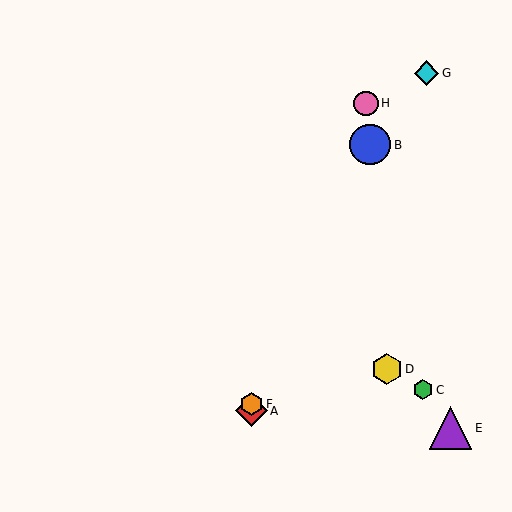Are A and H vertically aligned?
No, A is at x≈251 and H is at x≈366.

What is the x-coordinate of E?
Object E is at x≈451.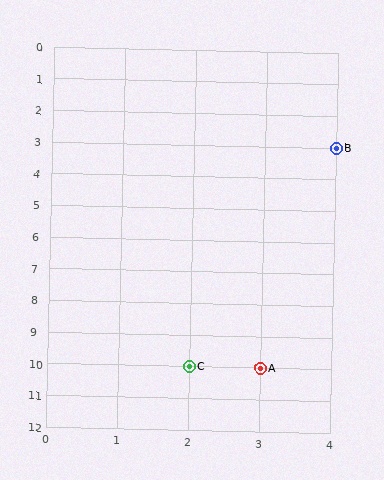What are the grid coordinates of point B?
Point B is at grid coordinates (4, 3).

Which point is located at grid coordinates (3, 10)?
Point A is at (3, 10).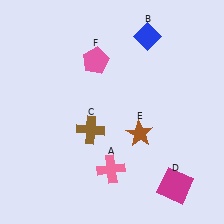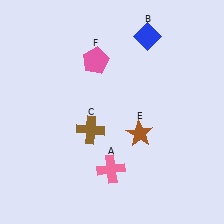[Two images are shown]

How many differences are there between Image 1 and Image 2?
There is 1 difference between the two images.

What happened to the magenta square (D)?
The magenta square (D) was removed in Image 2. It was in the bottom-right area of Image 1.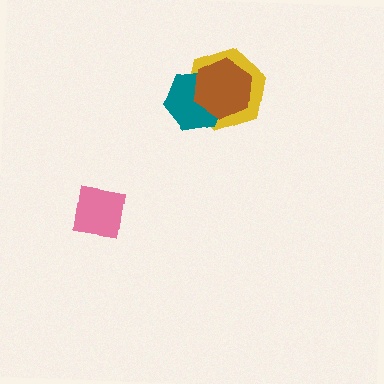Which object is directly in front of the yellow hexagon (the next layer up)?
The teal hexagon is directly in front of the yellow hexagon.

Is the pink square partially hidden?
No, no other shape covers it.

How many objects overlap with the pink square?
0 objects overlap with the pink square.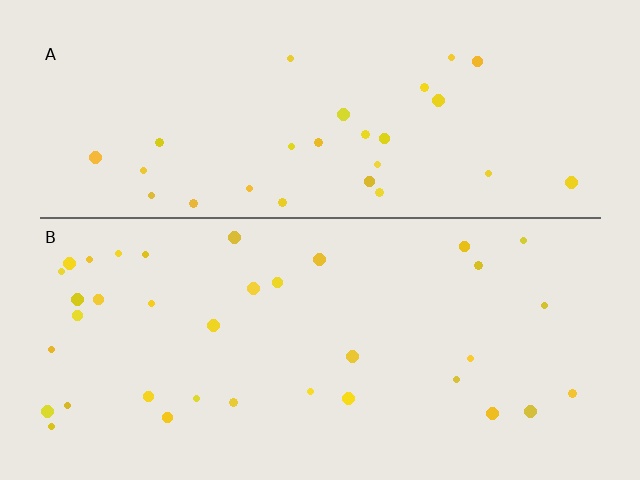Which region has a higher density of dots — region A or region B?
B (the bottom).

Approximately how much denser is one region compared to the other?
Approximately 1.2× — region B over region A.